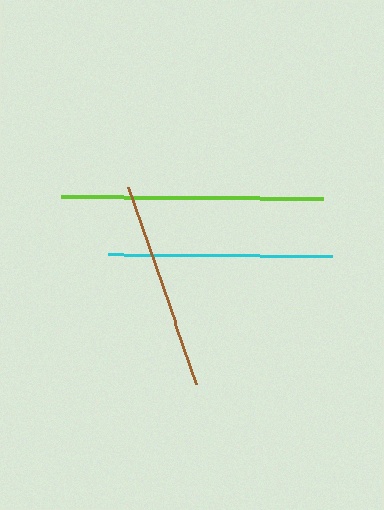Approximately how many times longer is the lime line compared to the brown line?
The lime line is approximately 1.2 times the length of the brown line.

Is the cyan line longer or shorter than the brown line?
The cyan line is longer than the brown line.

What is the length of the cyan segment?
The cyan segment is approximately 224 pixels long.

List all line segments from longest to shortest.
From longest to shortest: lime, cyan, brown.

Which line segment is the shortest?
The brown line is the shortest at approximately 209 pixels.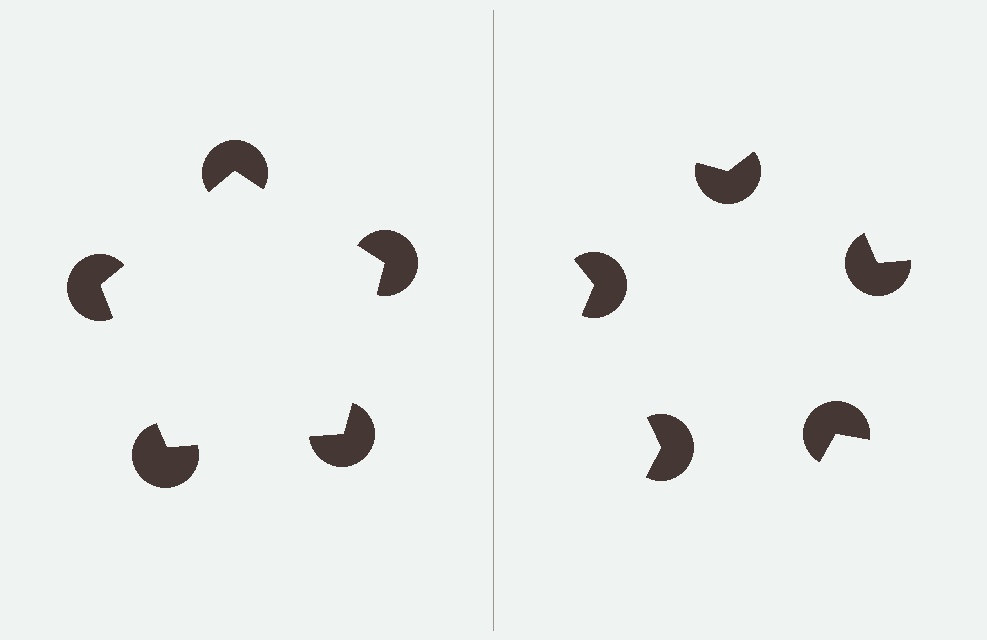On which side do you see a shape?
An illusory pentagon appears on the left side. On the right side the wedge cuts are rotated, so no coherent shape forms.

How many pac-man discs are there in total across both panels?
10 — 5 on each side.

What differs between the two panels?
The pac-man discs are positioned identically on both sides; only the wedge orientations differ. On the left they align to a pentagon; on the right they are misaligned.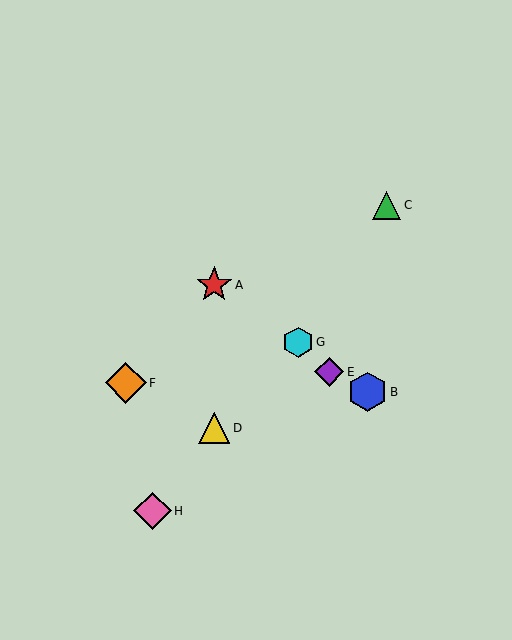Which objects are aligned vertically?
Objects A, D are aligned vertically.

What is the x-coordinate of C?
Object C is at x≈386.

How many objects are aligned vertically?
2 objects (A, D) are aligned vertically.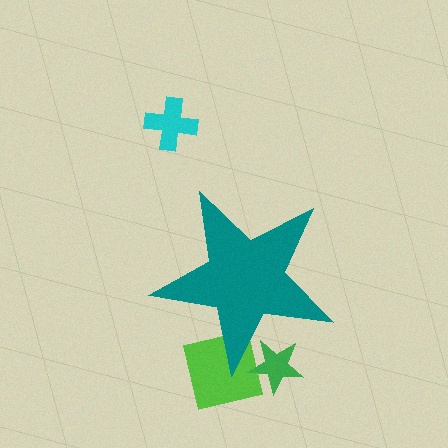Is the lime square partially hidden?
Yes, the lime square is partially hidden behind the teal star.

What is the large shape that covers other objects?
A teal star.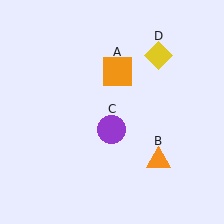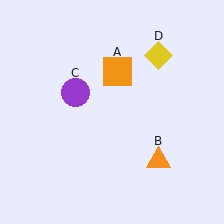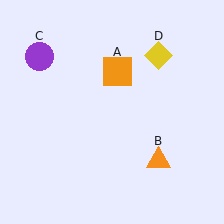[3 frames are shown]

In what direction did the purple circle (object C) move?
The purple circle (object C) moved up and to the left.